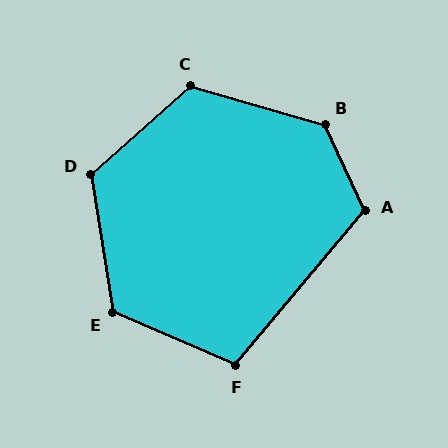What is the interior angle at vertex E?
Approximately 122 degrees (obtuse).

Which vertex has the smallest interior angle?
F, at approximately 106 degrees.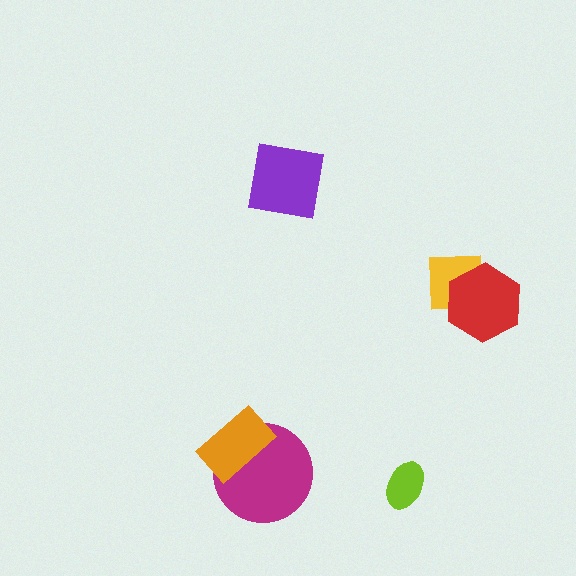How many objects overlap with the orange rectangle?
1 object overlaps with the orange rectangle.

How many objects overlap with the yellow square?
1 object overlaps with the yellow square.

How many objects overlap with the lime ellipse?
0 objects overlap with the lime ellipse.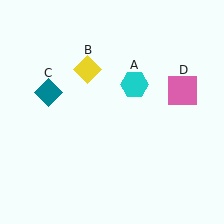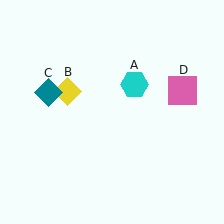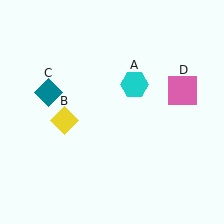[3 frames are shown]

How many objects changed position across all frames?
1 object changed position: yellow diamond (object B).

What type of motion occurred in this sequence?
The yellow diamond (object B) rotated counterclockwise around the center of the scene.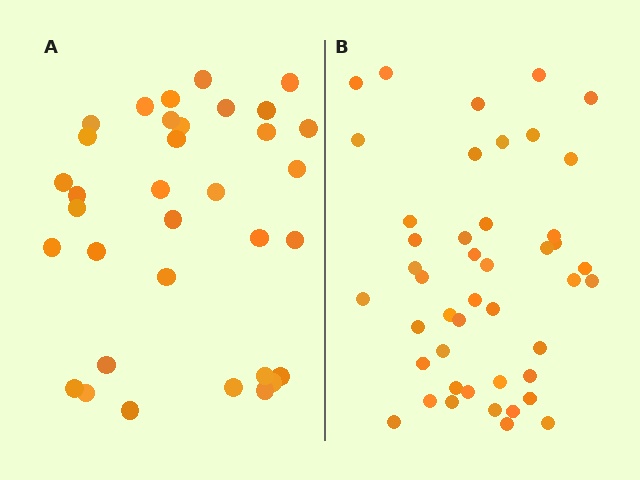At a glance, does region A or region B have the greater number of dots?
Region B (the right region) has more dots.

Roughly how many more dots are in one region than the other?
Region B has roughly 12 or so more dots than region A.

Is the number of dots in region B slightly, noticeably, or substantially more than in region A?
Region B has noticeably more, but not dramatically so. The ratio is roughly 1.3 to 1.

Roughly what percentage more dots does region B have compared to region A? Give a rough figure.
About 30% more.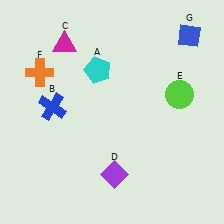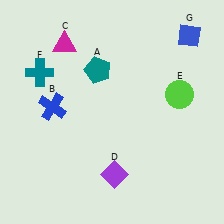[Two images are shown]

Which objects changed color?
A changed from cyan to teal. F changed from orange to teal.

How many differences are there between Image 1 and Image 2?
There are 2 differences between the two images.